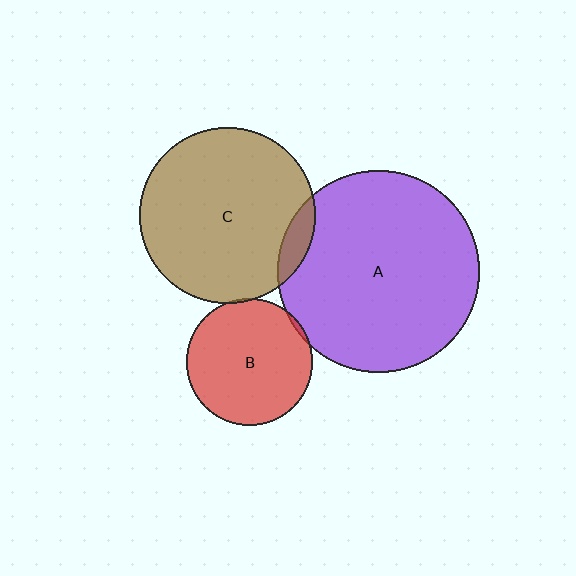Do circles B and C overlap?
Yes.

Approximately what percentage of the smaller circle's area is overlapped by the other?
Approximately 5%.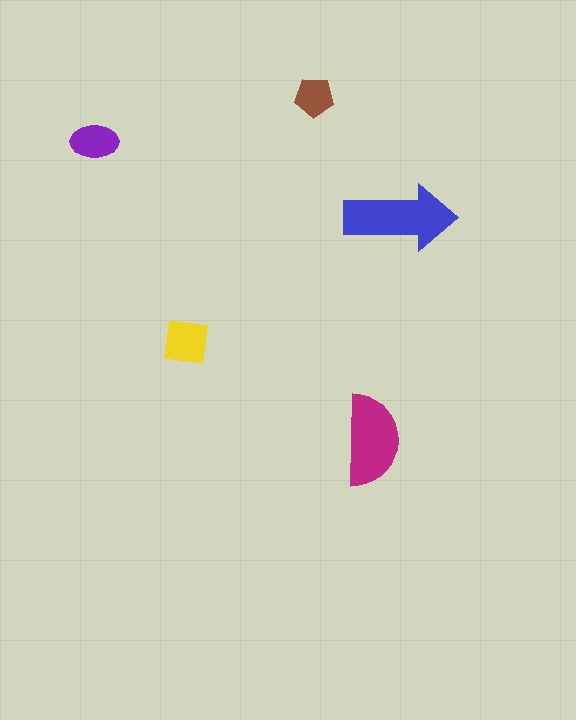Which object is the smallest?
The brown pentagon.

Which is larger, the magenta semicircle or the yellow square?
The magenta semicircle.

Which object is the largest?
The blue arrow.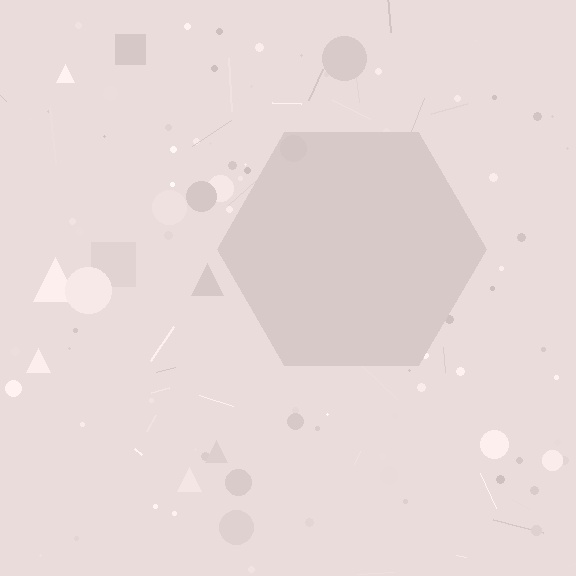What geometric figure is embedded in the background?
A hexagon is embedded in the background.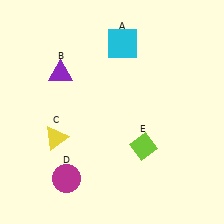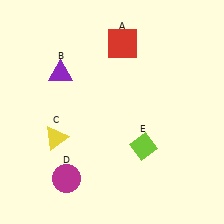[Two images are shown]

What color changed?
The square (A) changed from cyan in Image 1 to red in Image 2.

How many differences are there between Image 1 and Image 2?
There is 1 difference between the two images.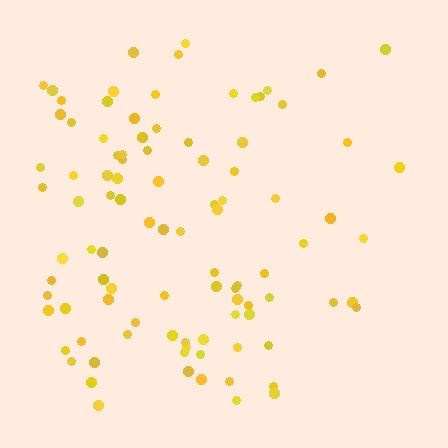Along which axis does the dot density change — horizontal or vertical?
Horizontal.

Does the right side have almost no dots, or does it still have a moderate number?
Still a moderate number, just noticeably fewer than the left.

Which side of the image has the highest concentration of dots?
The left.